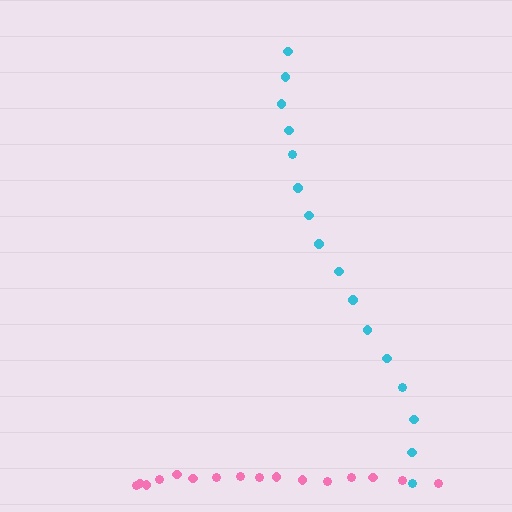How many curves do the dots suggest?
There are 2 distinct paths.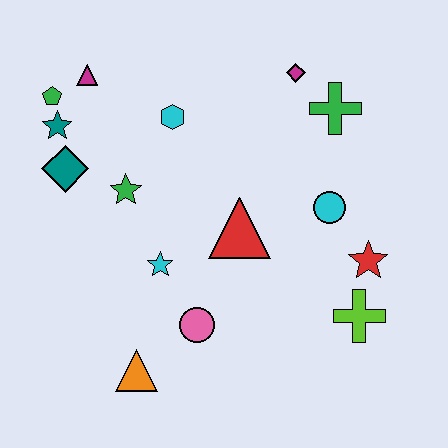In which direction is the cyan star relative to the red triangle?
The cyan star is to the left of the red triangle.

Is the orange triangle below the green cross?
Yes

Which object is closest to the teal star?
The green pentagon is closest to the teal star.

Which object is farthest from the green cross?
The orange triangle is farthest from the green cross.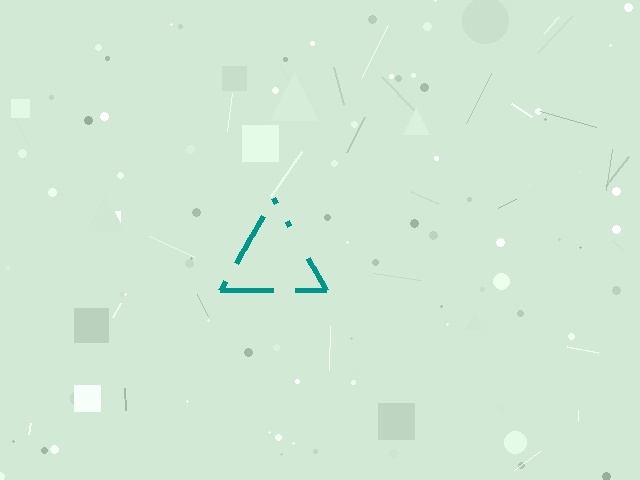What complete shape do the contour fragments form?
The contour fragments form a triangle.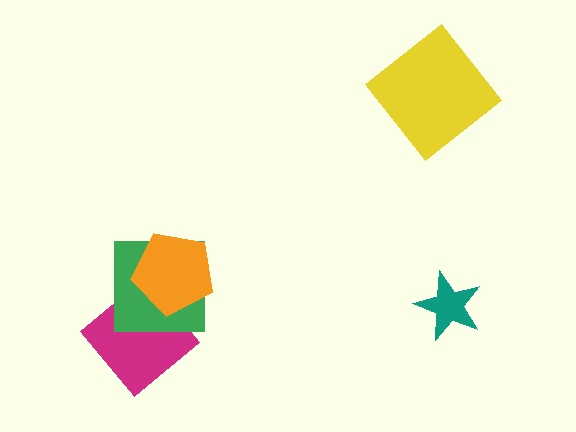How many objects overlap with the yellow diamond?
0 objects overlap with the yellow diamond.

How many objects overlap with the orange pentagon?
2 objects overlap with the orange pentagon.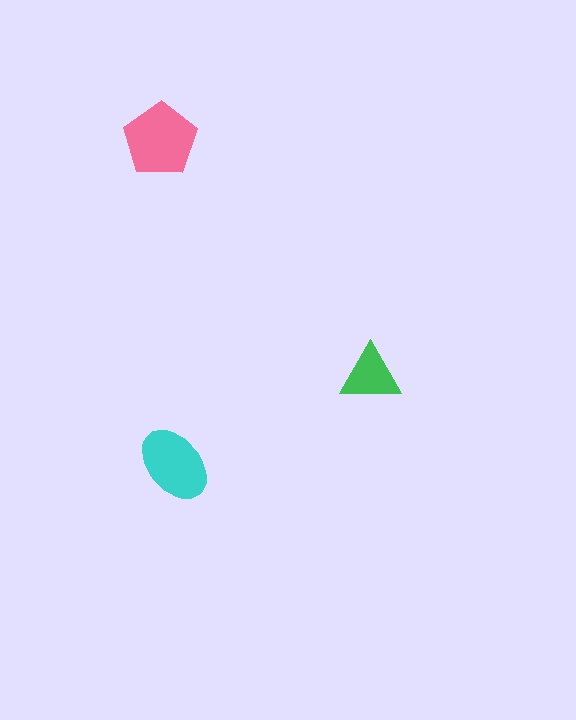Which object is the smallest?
The green triangle.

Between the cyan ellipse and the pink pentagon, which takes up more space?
The pink pentagon.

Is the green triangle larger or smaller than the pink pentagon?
Smaller.